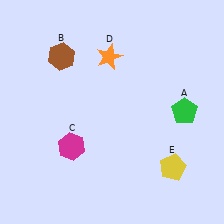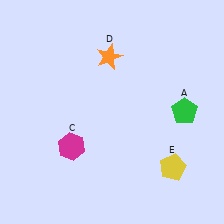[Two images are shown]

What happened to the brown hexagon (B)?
The brown hexagon (B) was removed in Image 2. It was in the top-left area of Image 1.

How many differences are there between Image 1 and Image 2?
There is 1 difference between the two images.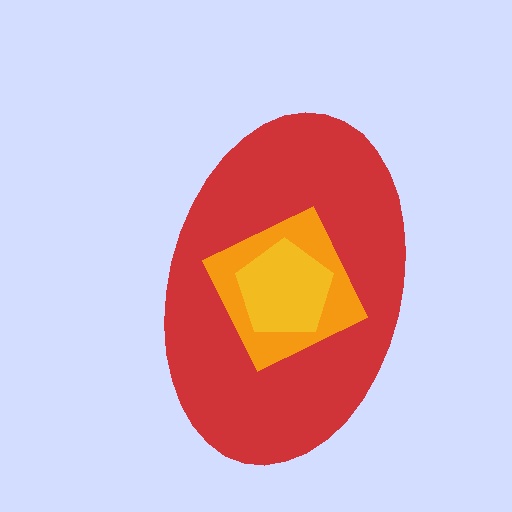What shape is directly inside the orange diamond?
The yellow pentagon.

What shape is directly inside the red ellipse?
The orange diamond.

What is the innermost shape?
The yellow pentagon.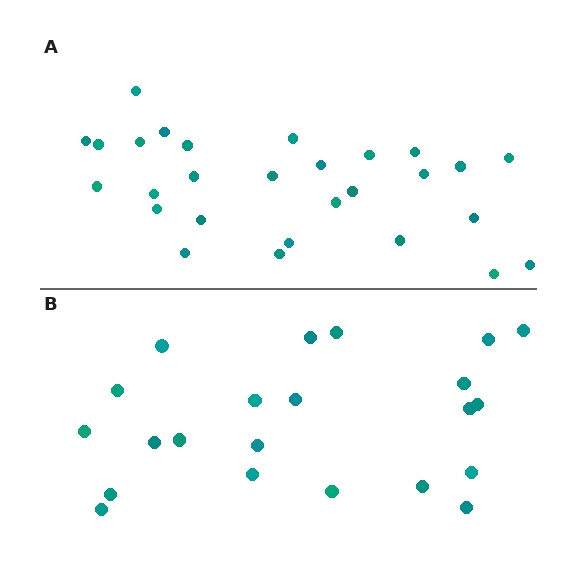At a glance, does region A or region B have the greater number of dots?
Region A (the top region) has more dots.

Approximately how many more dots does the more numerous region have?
Region A has about 6 more dots than region B.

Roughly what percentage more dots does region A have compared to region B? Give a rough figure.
About 25% more.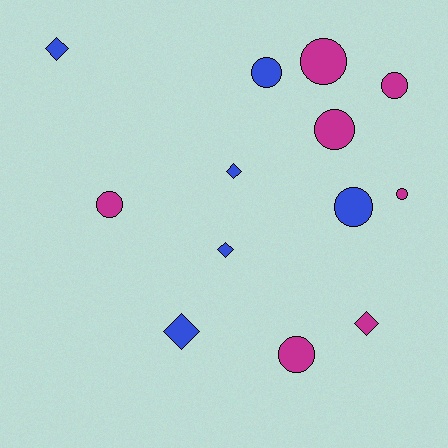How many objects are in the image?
There are 13 objects.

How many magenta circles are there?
There are 6 magenta circles.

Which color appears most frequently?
Magenta, with 7 objects.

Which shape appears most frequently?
Circle, with 8 objects.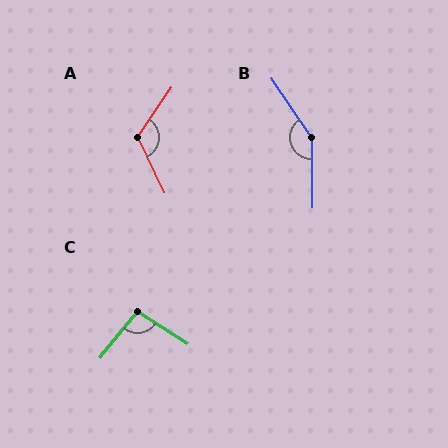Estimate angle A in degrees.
Approximately 120 degrees.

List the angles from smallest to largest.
C (96°), A (120°), B (146°).